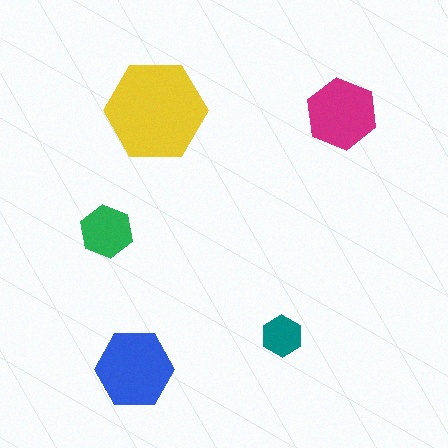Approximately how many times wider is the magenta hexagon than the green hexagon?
About 1.5 times wider.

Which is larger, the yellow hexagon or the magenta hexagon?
The yellow one.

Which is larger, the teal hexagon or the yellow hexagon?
The yellow one.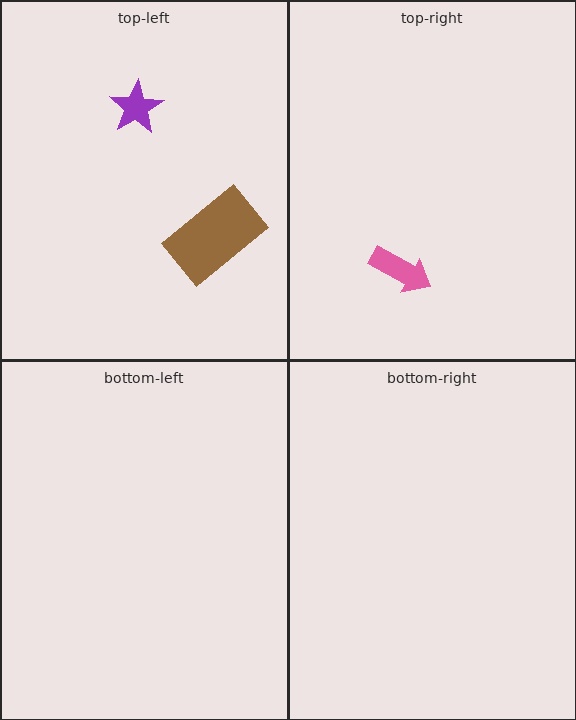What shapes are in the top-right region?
The pink arrow.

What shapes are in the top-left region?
The purple star, the brown rectangle.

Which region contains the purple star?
The top-left region.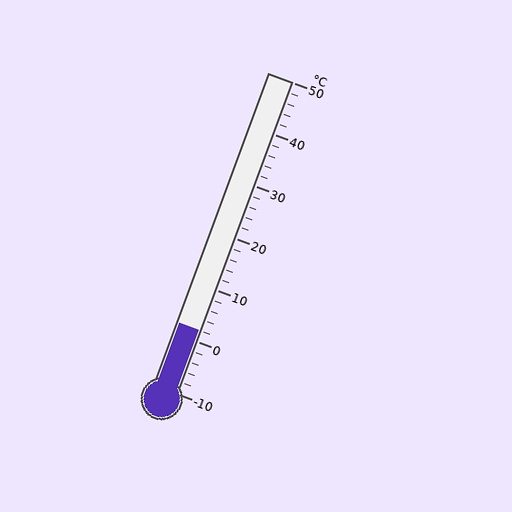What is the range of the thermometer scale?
The thermometer scale ranges from -10°C to 50°C.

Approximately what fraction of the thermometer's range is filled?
The thermometer is filled to approximately 20% of its range.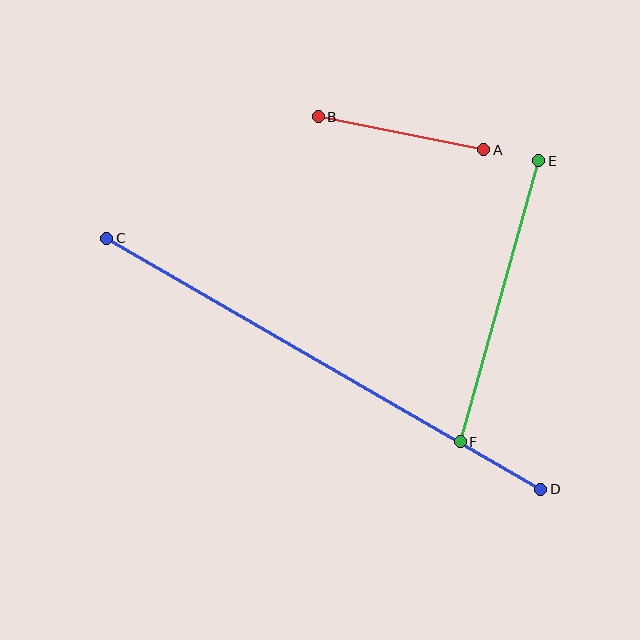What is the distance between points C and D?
The distance is approximately 501 pixels.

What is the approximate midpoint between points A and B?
The midpoint is at approximately (401, 133) pixels.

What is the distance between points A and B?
The distance is approximately 169 pixels.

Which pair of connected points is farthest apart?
Points C and D are farthest apart.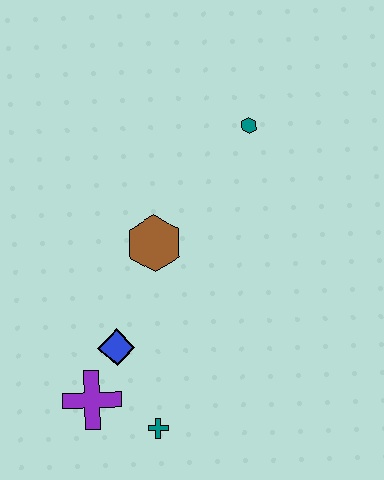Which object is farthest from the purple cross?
The teal hexagon is farthest from the purple cross.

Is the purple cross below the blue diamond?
Yes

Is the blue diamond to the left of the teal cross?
Yes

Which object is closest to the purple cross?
The blue diamond is closest to the purple cross.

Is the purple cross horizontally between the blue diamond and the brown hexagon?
No